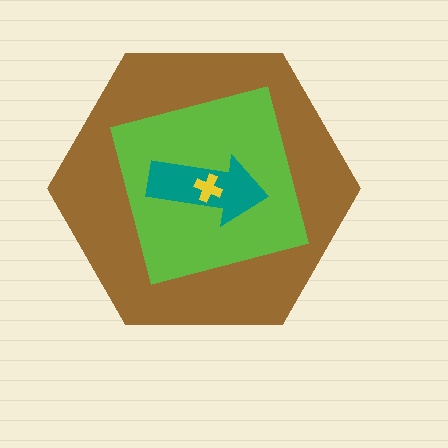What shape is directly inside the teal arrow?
The yellow cross.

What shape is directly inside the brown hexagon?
The lime square.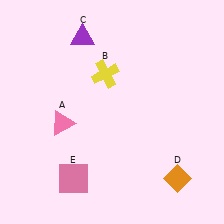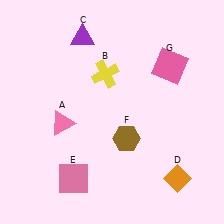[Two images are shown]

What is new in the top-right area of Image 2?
A pink square (G) was added in the top-right area of Image 2.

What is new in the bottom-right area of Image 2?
A brown hexagon (F) was added in the bottom-right area of Image 2.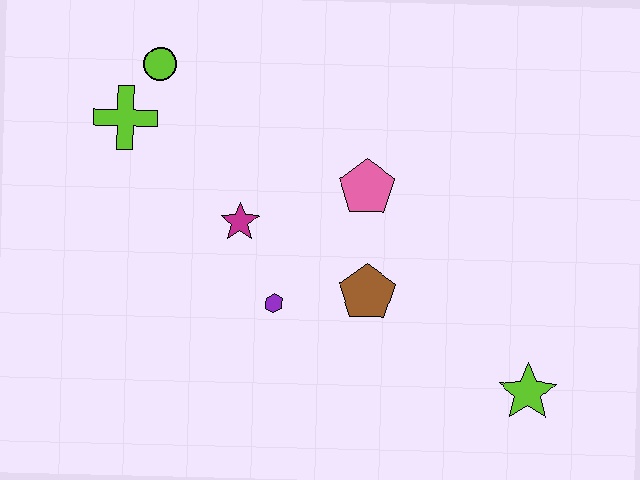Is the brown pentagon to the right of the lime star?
No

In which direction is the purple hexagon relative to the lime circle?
The purple hexagon is below the lime circle.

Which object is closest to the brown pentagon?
The purple hexagon is closest to the brown pentagon.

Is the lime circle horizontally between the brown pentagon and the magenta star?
No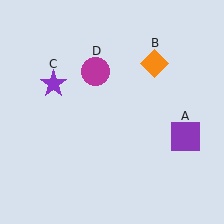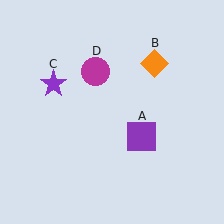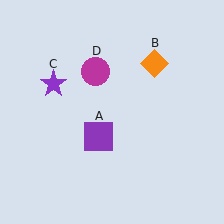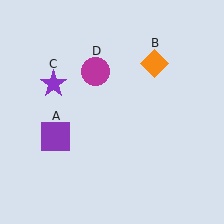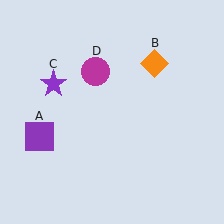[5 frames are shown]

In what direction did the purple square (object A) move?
The purple square (object A) moved left.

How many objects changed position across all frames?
1 object changed position: purple square (object A).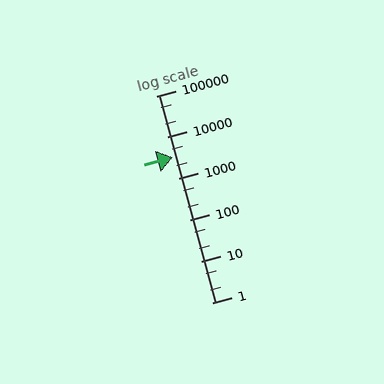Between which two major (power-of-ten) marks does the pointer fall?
The pointer is between 1000 and 10000.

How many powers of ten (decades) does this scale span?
The scale spans 5 decades, from 1 to 100000.